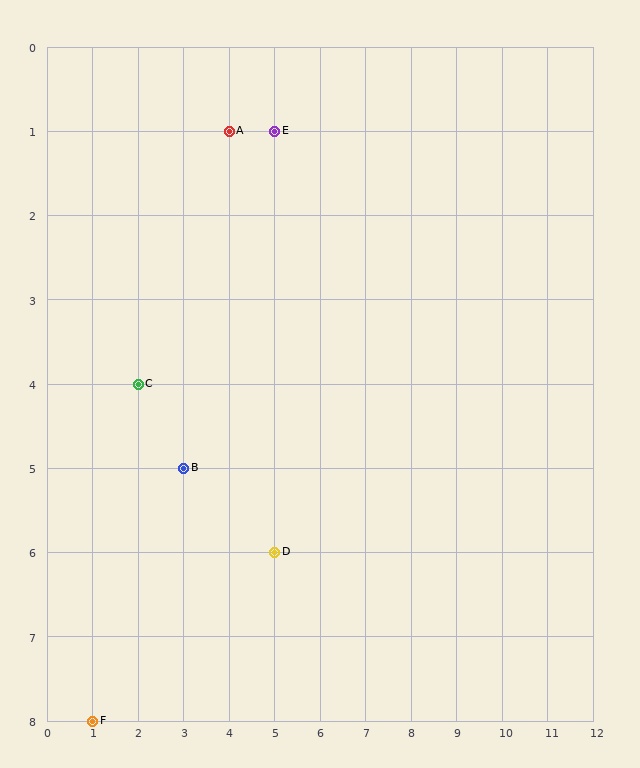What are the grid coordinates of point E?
Point E is at grid coordinates (5, 1).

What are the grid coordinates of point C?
Point C is at grid coordinates (2, 4).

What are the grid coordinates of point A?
Point A is at grid coordinates (4, 1).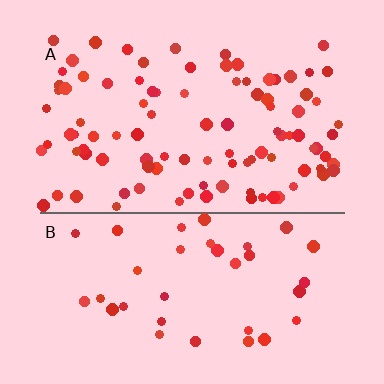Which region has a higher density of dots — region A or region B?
A (the top).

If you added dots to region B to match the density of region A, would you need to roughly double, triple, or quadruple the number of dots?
Approximately triple.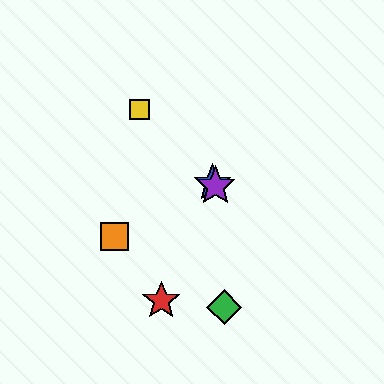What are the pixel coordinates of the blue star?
The blue star is at (212, 183).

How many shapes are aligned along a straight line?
3 shapes (the blue star, the yellow square, the purple star) are aligned along a straight line.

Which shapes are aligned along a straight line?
The blue star, the yellow square, the purple star are aligned along a straight line.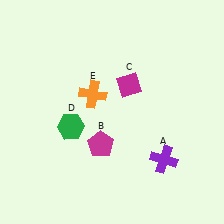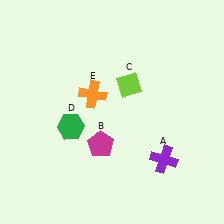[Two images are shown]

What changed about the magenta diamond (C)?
In Image 1, C is magenta. In Image 2, it changed to lime.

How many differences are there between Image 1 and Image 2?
There is 1 difference between the two images.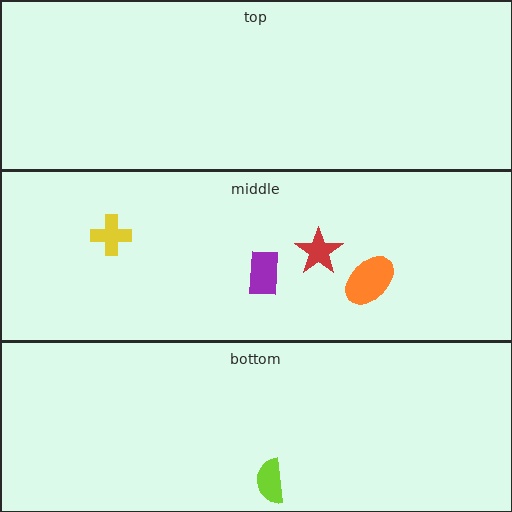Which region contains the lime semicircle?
The bottom region.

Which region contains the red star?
The middle region.